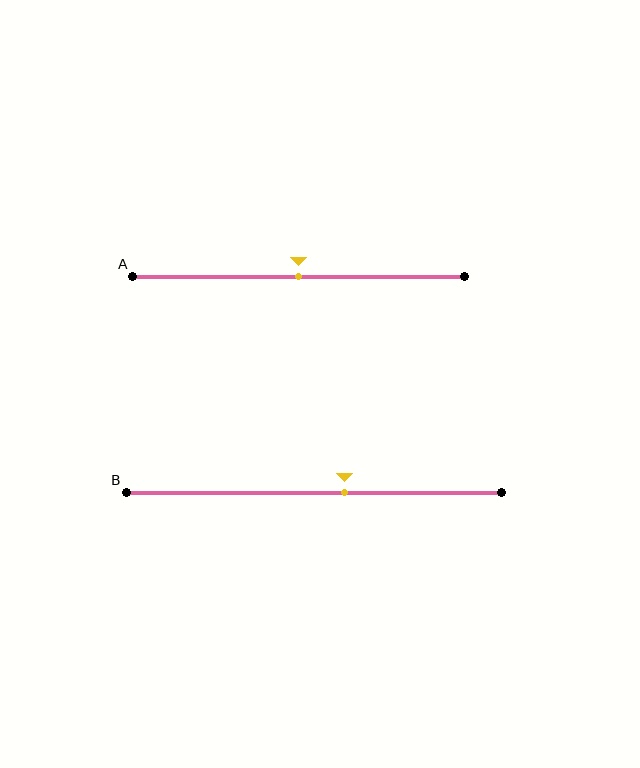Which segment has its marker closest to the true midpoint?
Segment A has its marker closest to the true midpoint.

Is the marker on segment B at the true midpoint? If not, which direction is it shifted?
No, the marker on segment B is shifted to the right by about 8% of the segment length.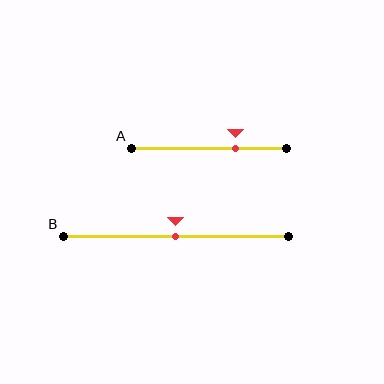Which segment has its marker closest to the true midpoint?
Segment B has its marker closest to the true midpoint.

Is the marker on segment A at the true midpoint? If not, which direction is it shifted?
No, the marker on segment A is shifted to the right by about 17% of the segment length.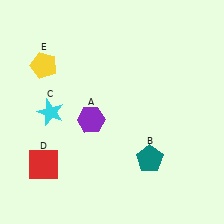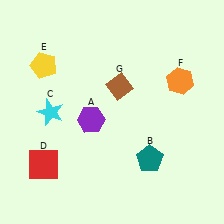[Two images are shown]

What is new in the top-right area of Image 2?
A brown diamond (G) was added in the top-right area of Image 2.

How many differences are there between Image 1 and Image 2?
There are 2 differences between the two images.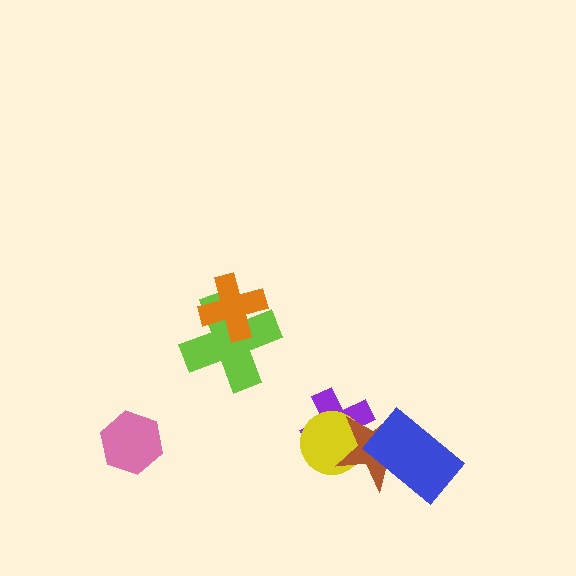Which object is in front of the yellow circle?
The brown star is in front of the yellow circle.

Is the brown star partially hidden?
Yes, it is partially covered by another shape.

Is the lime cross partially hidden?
Yes, it is partially covered by another shape.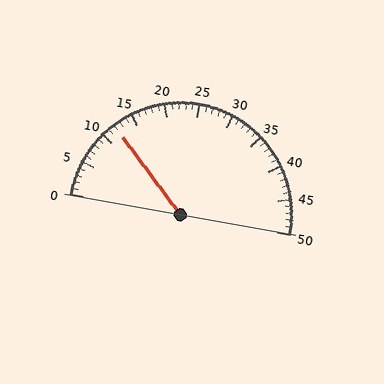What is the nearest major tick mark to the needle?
The nearest major tick mark is 10.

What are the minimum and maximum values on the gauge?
The gauge ranges from 0 to 50.